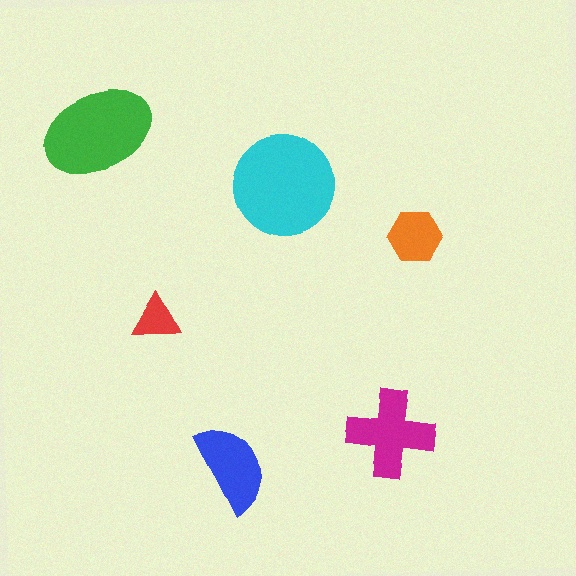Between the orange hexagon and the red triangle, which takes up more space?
The orange hexagon.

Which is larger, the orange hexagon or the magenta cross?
The magenta cross.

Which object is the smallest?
The red triangle.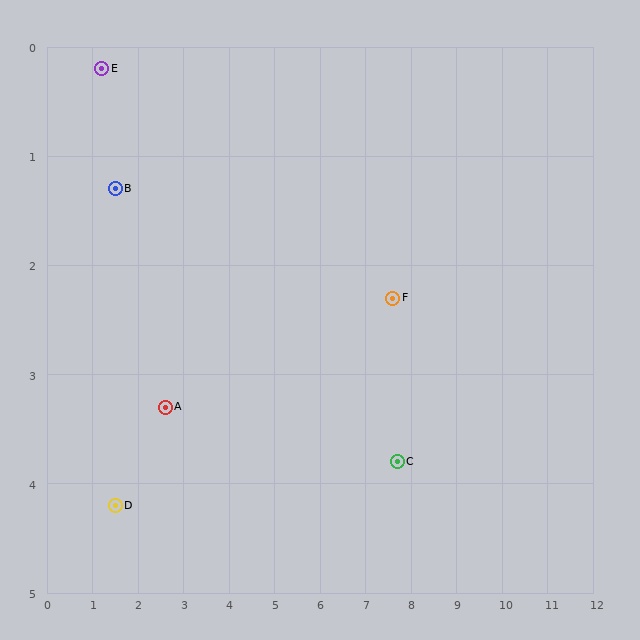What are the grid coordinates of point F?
Point F is at approximately (7.6, 2.3).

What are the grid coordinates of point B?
Point B is at approximately (1.5, 1.3).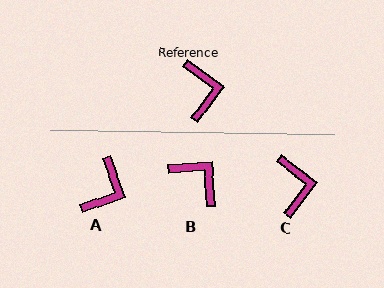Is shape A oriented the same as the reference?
No, it is off by about 34 degrees.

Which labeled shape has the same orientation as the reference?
C.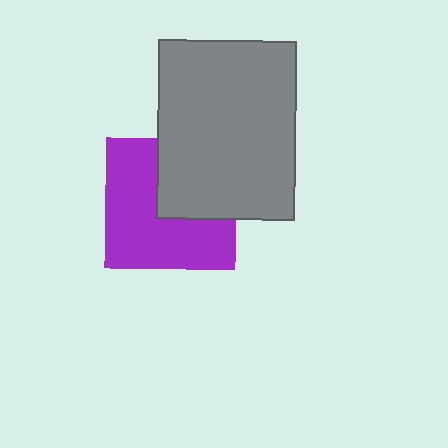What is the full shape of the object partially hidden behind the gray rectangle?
The partially hidden object is a purple square.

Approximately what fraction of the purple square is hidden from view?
Roughly 38% of the purple square is hidden behind the gray rectangle.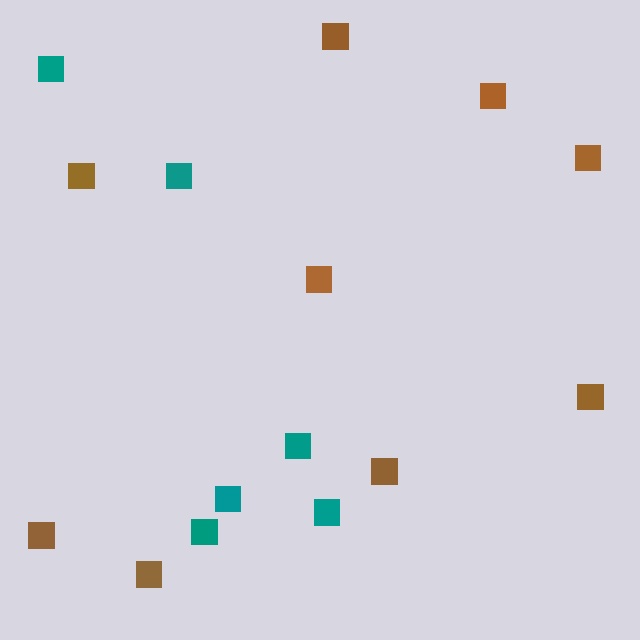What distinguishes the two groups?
There are 2 groups: one group of teal squares (6) and one group of brown squares (9).